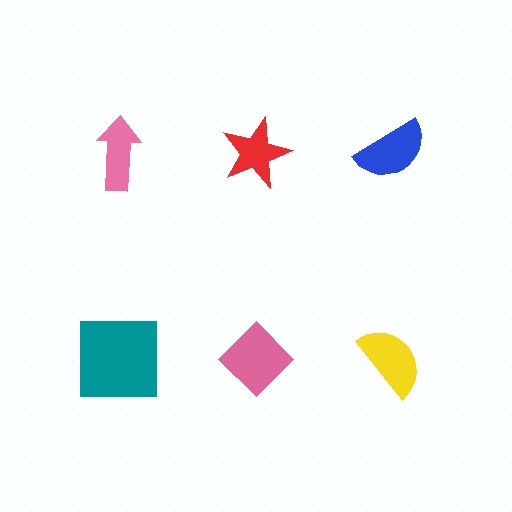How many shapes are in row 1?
3 shapes.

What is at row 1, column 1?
A pink arrow.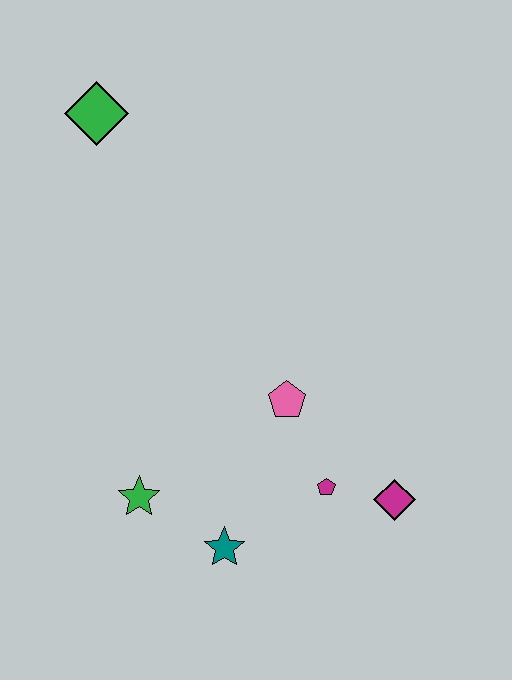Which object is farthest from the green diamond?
The magenta diamond is farthest from the green diamond.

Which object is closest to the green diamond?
The pink pentagon is closest to the green diamond.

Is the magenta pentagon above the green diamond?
No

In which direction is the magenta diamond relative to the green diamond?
The magenta diamond is below the green diamond.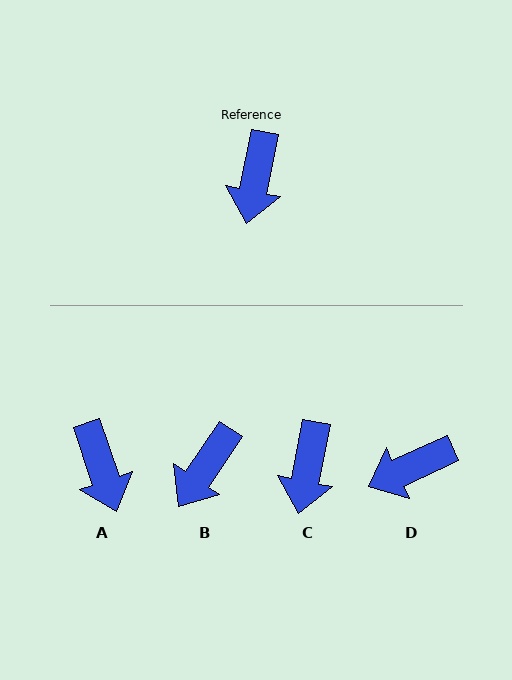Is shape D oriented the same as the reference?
No, it is off by about 54 degrees.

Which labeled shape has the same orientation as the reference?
C.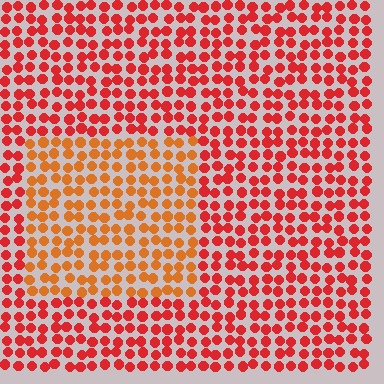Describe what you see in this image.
The image is filled with small red elements in a uniform arrangement. A rectangle-shaped region is visible where the elements are tinted to a slightly different hue, forming a subtle color boundary.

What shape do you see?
I see a rectangle.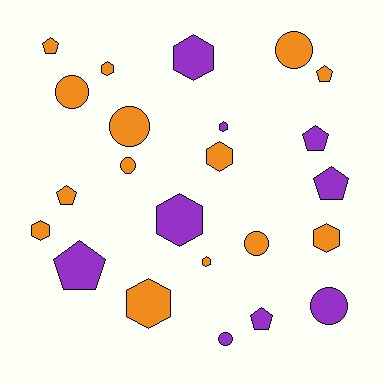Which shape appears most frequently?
Hexagon, with 9 objects.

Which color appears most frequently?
Orange, with 14 objects.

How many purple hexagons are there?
There are 3 purple hexagons.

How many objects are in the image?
There are 23 objects.